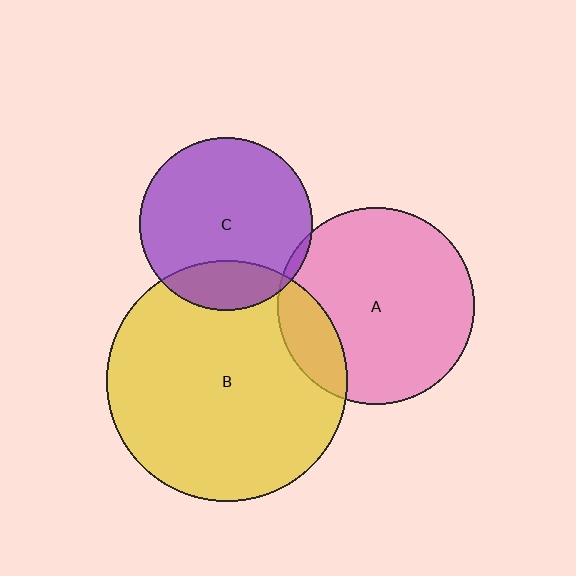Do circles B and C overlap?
Yes.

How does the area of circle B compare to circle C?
Approximately 1.9 times.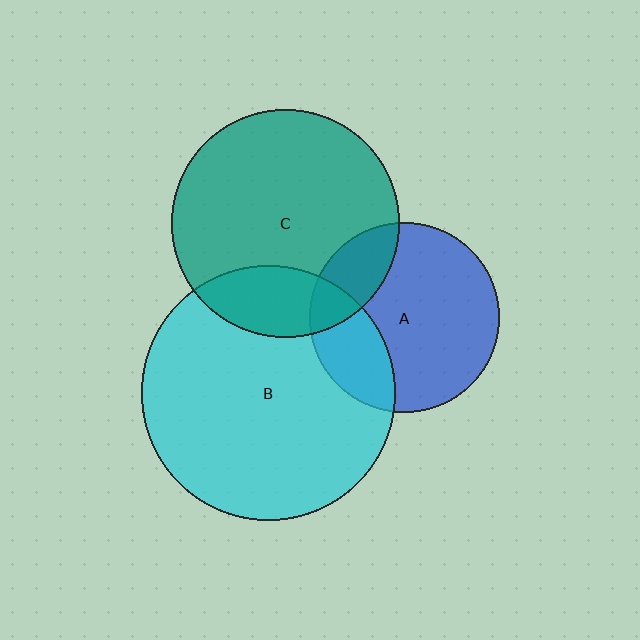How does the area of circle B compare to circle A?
Approximately 1.8 times.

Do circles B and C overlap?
Yes.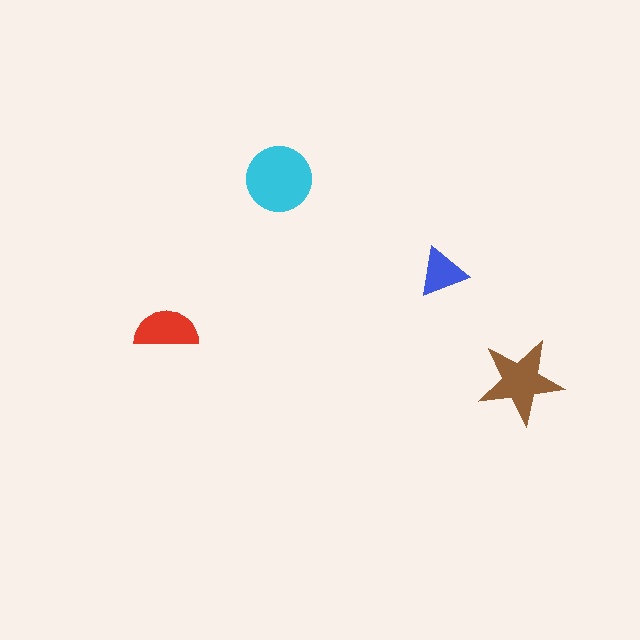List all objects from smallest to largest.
The blue triangle, the red semicircle, the brown star, the cyan circle.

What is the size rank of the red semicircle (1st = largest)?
3rd.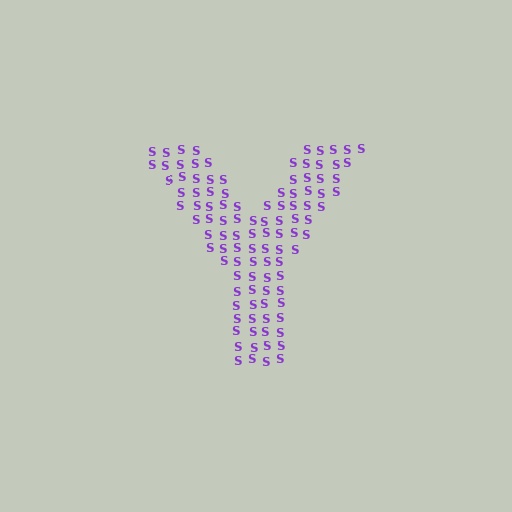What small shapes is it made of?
It is made of small letter S's.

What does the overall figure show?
The overall figure shows the letter Y.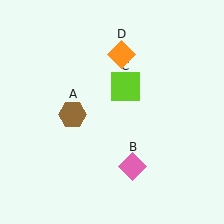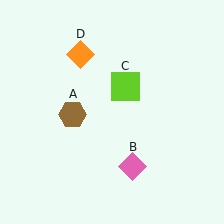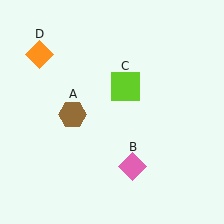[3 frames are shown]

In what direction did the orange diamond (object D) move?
The orange diamond (object D) moved left.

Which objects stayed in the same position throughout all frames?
Brown hexagon (object A) and pink diamond (object B) and lime square (object C) remained stationary.